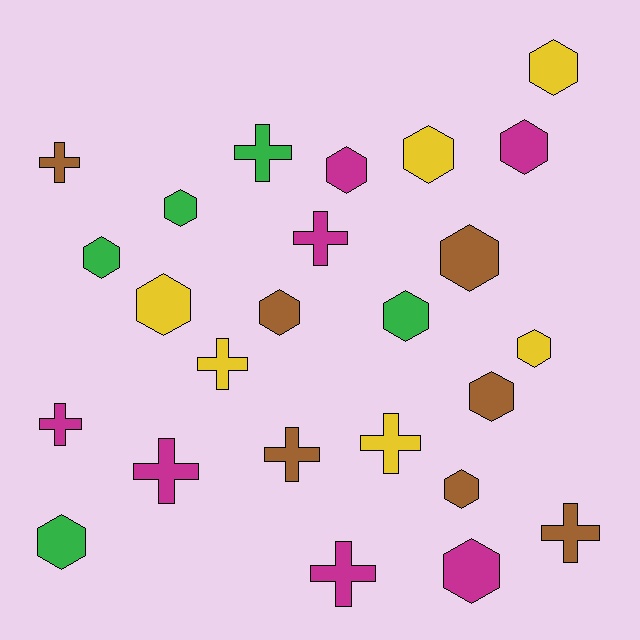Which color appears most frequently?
Brown, with 7 objects.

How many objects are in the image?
There are 25 objects.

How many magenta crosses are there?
There are 4 magenta crosses.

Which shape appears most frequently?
Hexagon, with 15 objects.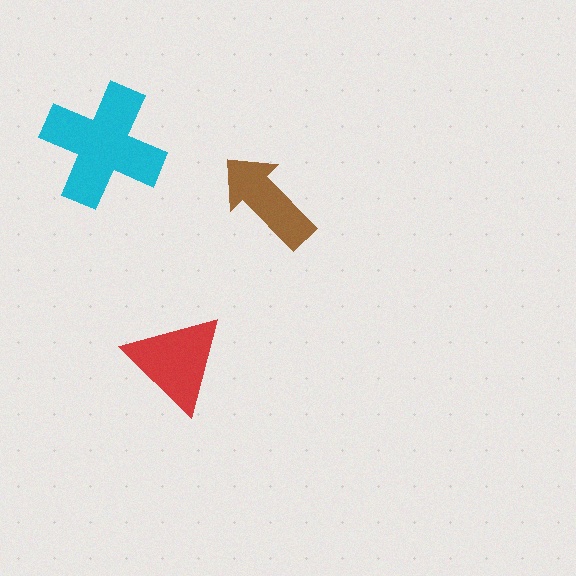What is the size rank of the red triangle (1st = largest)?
2nd.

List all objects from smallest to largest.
The brown arrow, the red triangle, the cyan cross.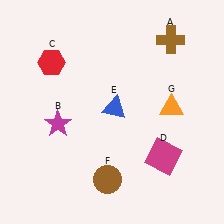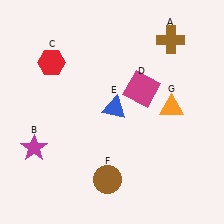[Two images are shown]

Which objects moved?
The objects that moved are: the magenta star (B), the magenta square (D).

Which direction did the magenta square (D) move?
The magenta square (D) moved up.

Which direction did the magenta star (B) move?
The magenta star (B) moved down.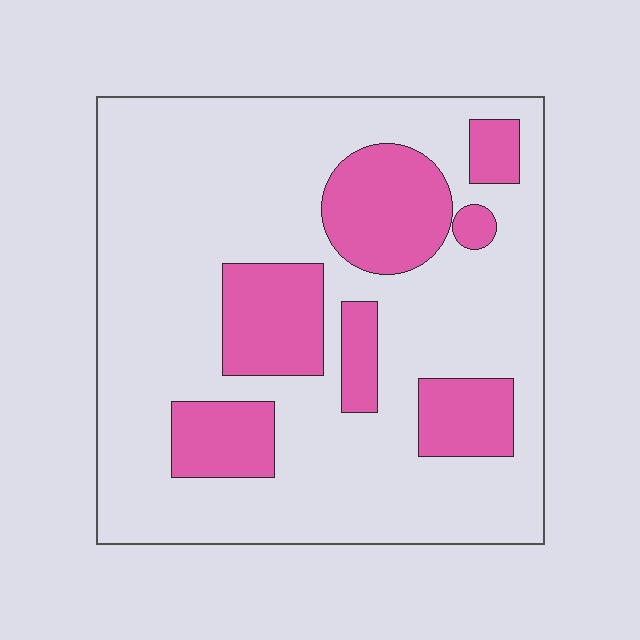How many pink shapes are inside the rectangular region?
7.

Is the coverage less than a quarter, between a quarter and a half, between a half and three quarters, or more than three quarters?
Less than a quarter.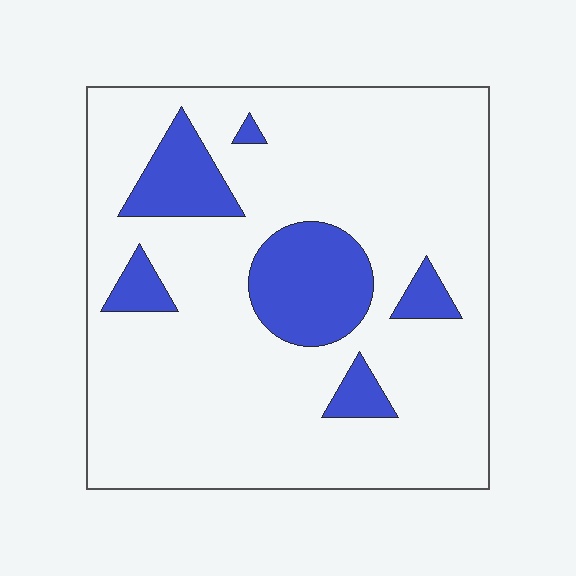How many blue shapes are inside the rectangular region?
6.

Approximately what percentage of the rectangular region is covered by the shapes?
Approximately 15%.